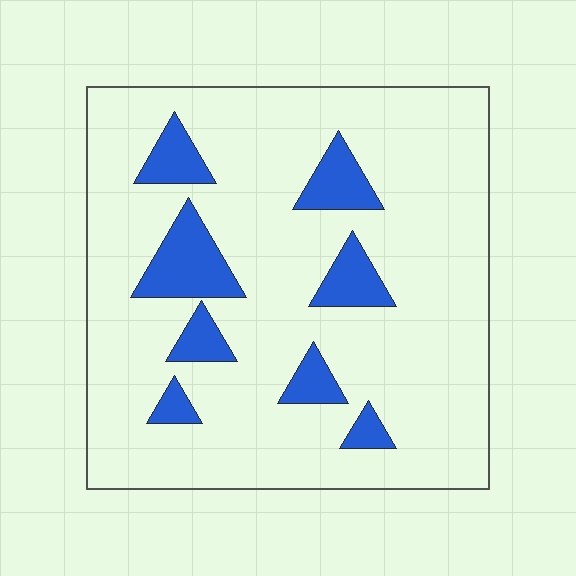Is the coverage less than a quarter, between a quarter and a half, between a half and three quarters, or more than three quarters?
Less than a quarter.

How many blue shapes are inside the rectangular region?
8.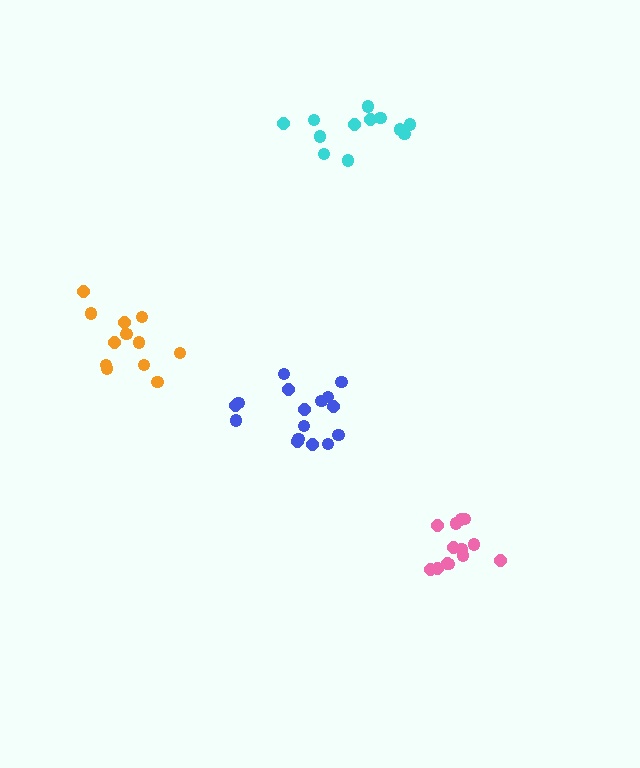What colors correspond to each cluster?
The clusters are colored: cyan, orange, pink, blue.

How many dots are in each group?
Group 1: 12 dots, Group 2: 12 dots, Group 3: 13 dots, Group 4: 16 dots (53 total).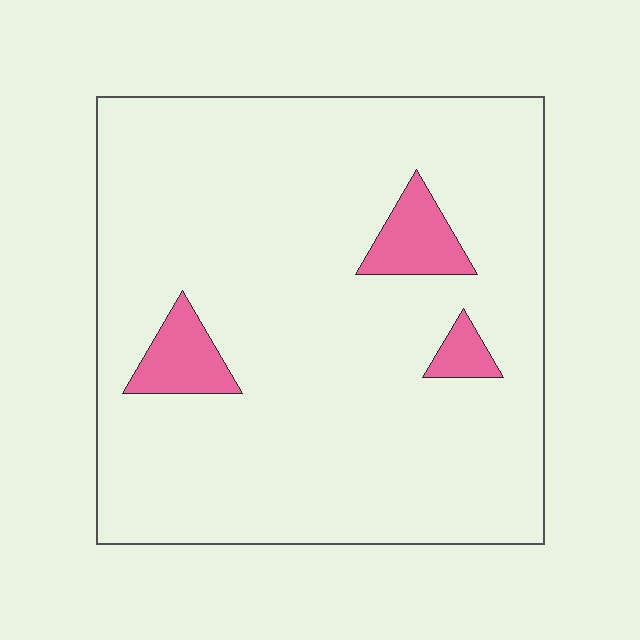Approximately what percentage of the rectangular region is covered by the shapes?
Approximately 10%.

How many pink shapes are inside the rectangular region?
3.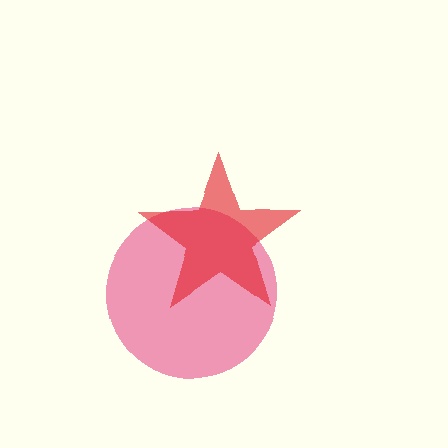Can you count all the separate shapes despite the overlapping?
Yes, there are 2 separate shapes.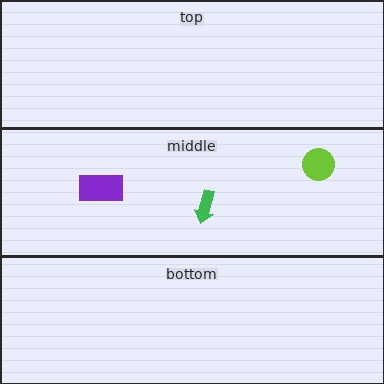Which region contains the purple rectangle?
The middle region.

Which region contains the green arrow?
The middle region.